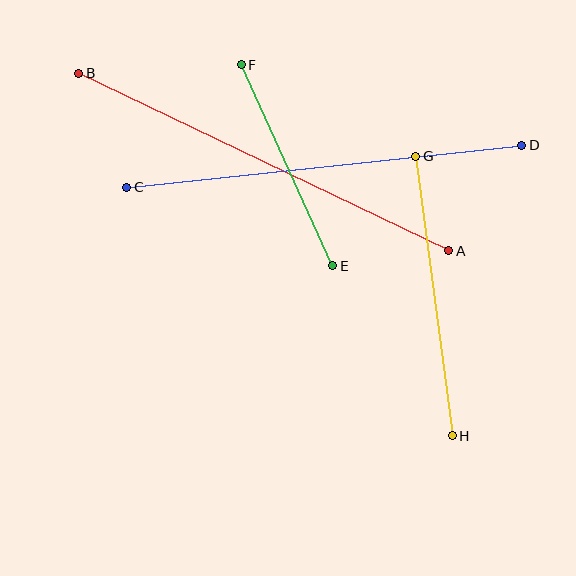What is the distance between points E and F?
The distance is approximately 221 pixels.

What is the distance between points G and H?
The distance is approximately 281 pixels.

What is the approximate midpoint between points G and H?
The midpoint is at approximately (434, 296) pixels.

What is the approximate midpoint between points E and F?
The midpoint is at approximately (287, 165) pixels.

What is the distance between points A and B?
The distance is approximately 410 pixels.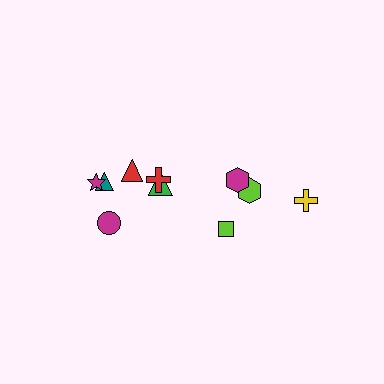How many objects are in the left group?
There are 6 objects.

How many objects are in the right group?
There are 4 objects.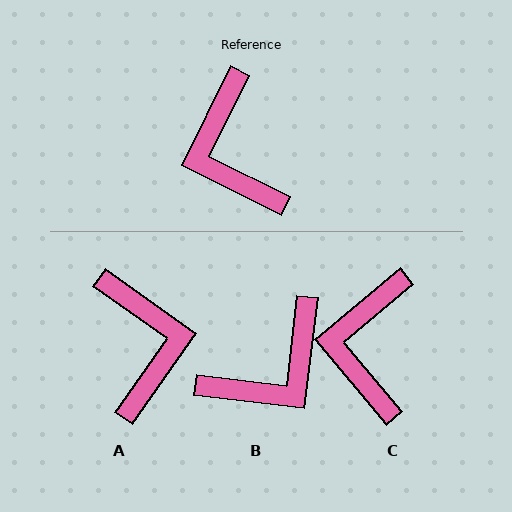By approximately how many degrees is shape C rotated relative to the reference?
Approximately 23 degrees clockwise.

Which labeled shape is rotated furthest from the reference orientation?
A, about 171 degrees away.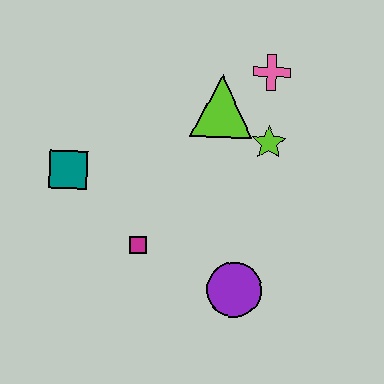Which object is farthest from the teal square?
The pink cross is farthest from the teal square.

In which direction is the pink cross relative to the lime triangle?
The pink cross is to the right of the lime triangle.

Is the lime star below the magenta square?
No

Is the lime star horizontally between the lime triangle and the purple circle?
No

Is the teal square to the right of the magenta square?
No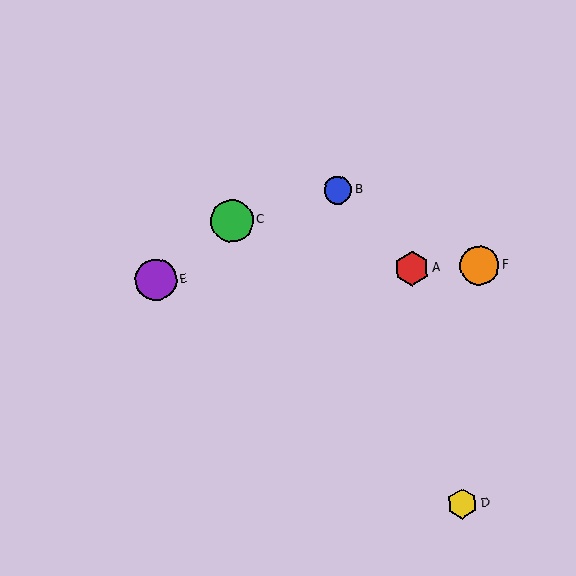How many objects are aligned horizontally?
3 objects (A, E, F) are aligned horizontally.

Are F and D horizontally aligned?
No, F is at y≈266 and D is at y≈504.